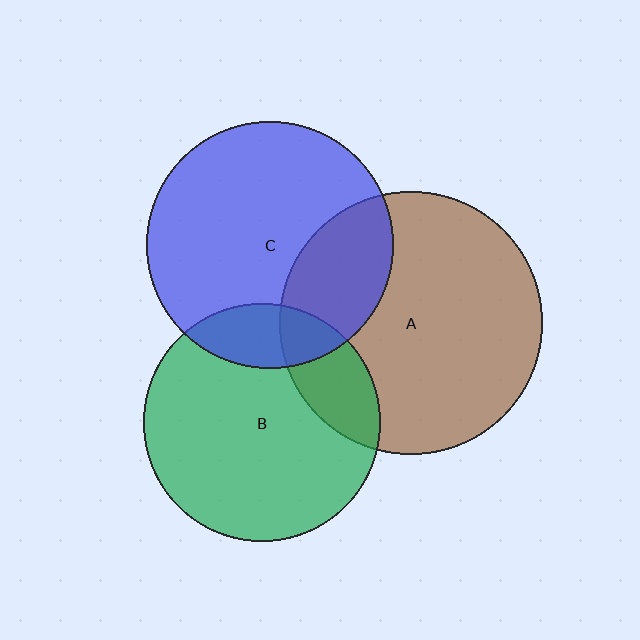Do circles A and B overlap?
Yes.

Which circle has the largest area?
Circle A (brown).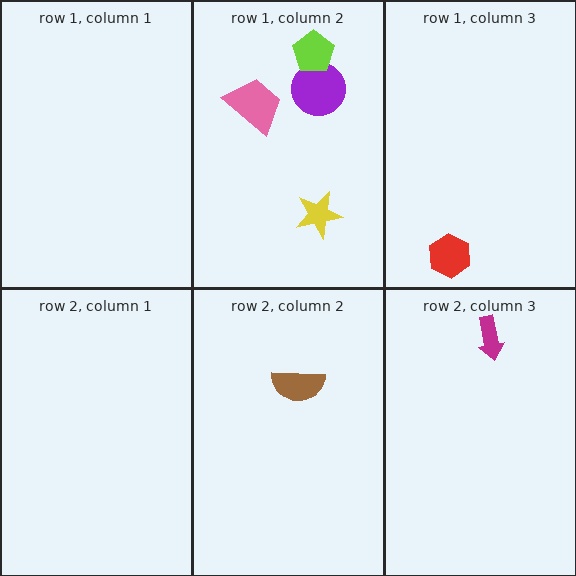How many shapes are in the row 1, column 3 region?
1.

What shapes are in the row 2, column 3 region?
The magenta arrow.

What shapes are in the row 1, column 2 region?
The pink trapezoid, the purple circle, the lime pentagon, the yellow star.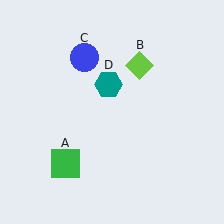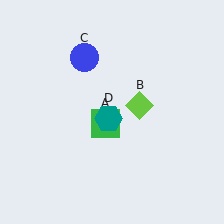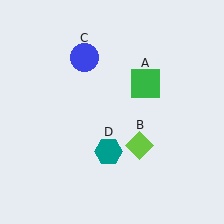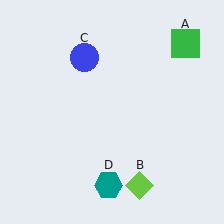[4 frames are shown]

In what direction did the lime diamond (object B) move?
The lime diamond (object B) moved down.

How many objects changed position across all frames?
3 objects changed position: green square (object A), lime diamond (object B), teal hexagon (object D).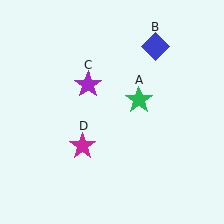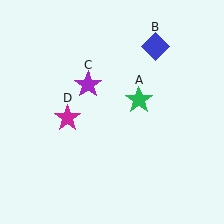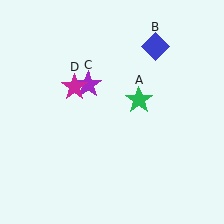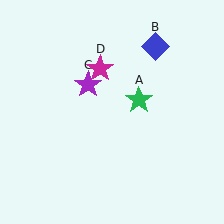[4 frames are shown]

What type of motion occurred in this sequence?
The magenta star (object D) rotated clockwise around the center of the scene.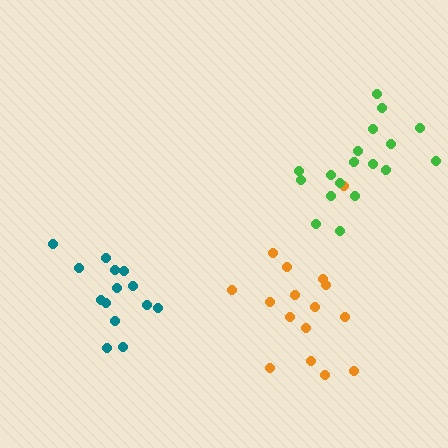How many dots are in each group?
Group 1: 14 dots, Group 2: 16 dots, Group 3: 18 dots (48 total).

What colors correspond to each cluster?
The clusters are colored: teal, orange, green.